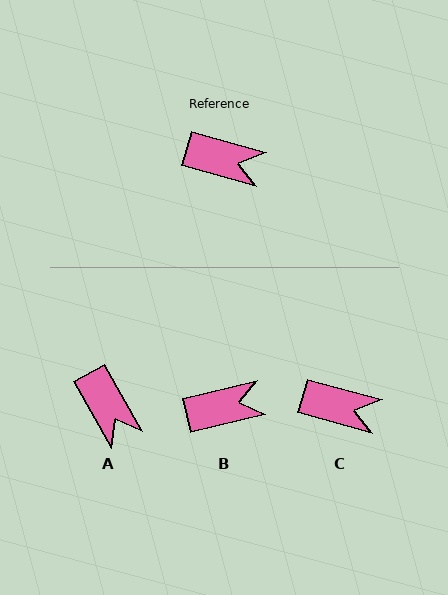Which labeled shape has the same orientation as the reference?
C.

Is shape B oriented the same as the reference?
No, it is off by about 29 degrees.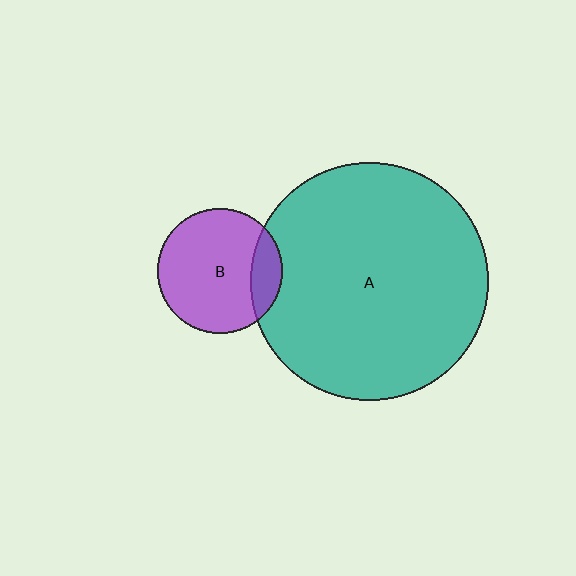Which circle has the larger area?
Circle A (teal).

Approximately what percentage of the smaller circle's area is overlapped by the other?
Approximately 15%.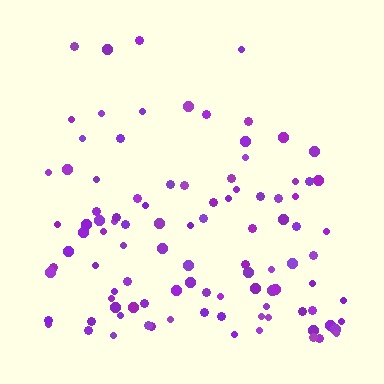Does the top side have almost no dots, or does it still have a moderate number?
Still a moderate number, just noticeably fewer than the bottom.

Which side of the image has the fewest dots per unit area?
The top.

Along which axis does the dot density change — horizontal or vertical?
Vertical.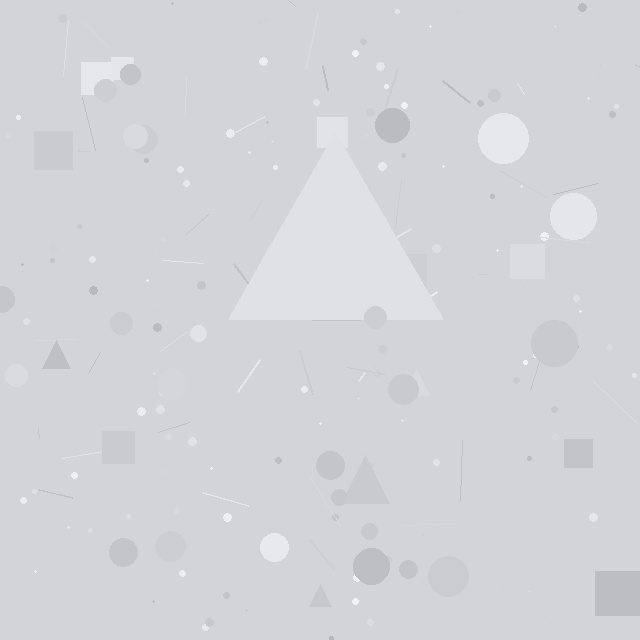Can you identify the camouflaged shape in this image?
The camouflaged shape is a triangle.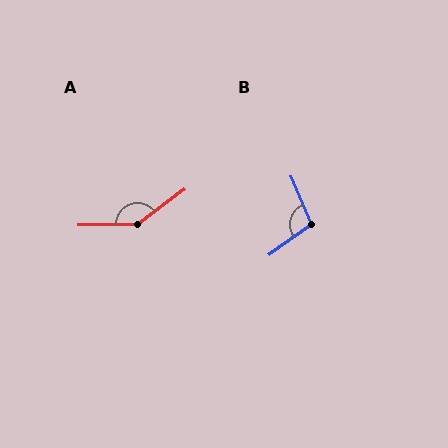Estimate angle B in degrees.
Approximately 102 degrees.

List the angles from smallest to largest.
B (102°), A (144°).